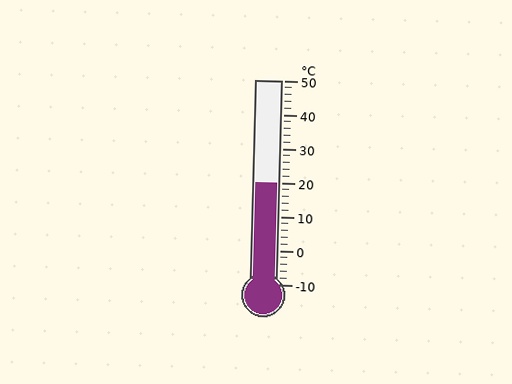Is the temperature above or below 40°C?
The temperature is below 40°C.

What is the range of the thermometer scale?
The thermometer scale ranges from -10°C to 50°C.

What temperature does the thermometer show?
The thermometer shows approximately 20°C.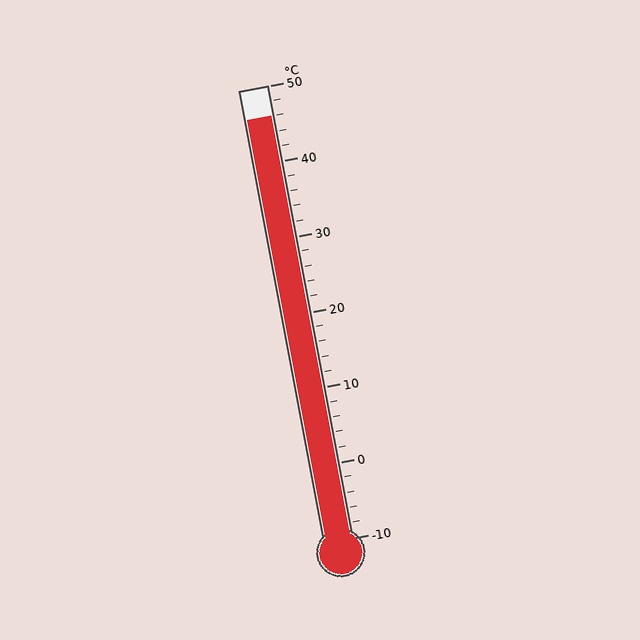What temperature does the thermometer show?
The thermometer shows approximately 46°C.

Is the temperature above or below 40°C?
The temperature is above 40°C.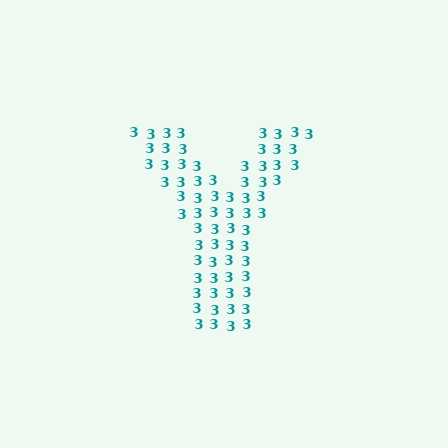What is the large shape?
The large shape is the letter Y.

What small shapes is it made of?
It is made of small digit 3's.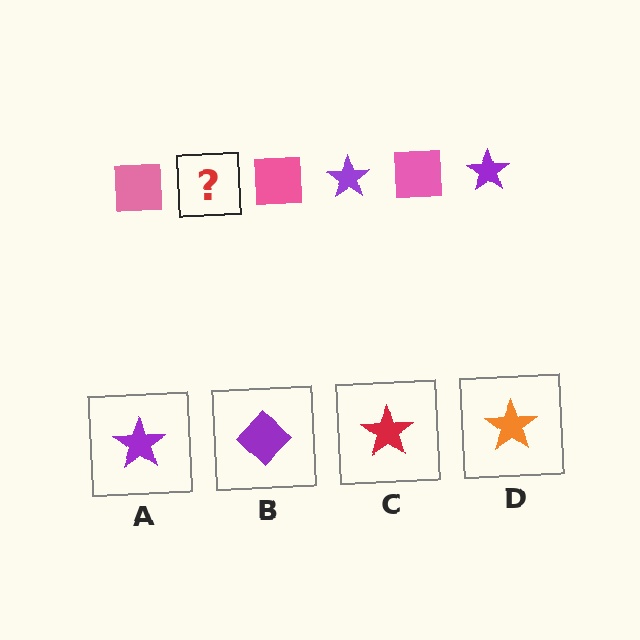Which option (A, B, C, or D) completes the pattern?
A.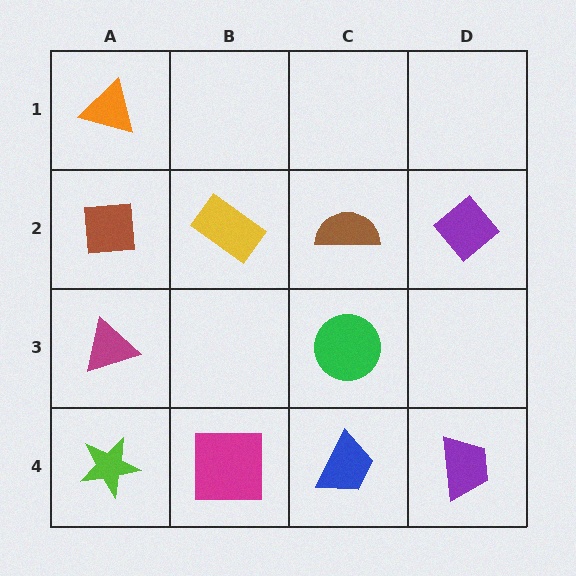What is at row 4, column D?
A purple trapezoid.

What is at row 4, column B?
A magenta square.